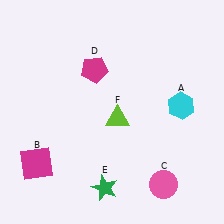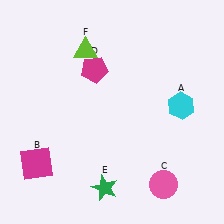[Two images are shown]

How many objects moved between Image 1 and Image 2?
1 object moved between the two images.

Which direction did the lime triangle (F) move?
The lime triangle (F) moved up.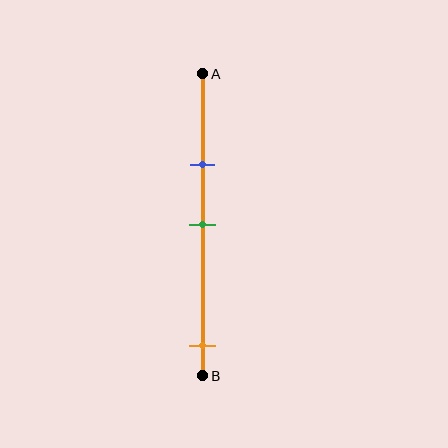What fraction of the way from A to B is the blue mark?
The blue mark is approximately 30% (0.3) of the way from A to B.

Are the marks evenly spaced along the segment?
No, the marks are not evenly spaced.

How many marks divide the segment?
There are 3 marks dividing the segment.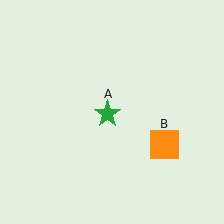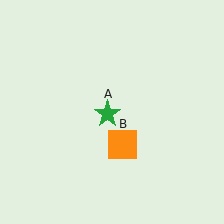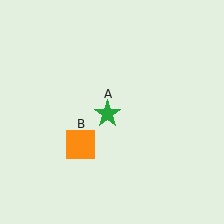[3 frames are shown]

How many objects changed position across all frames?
1 object changed position: orange square (object B).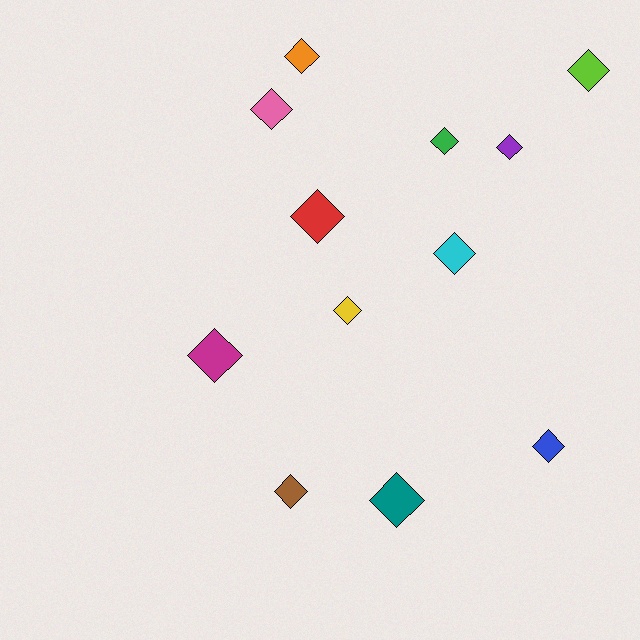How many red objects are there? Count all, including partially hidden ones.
There is 1 red object.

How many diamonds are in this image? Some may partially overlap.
There are 12 diamonds.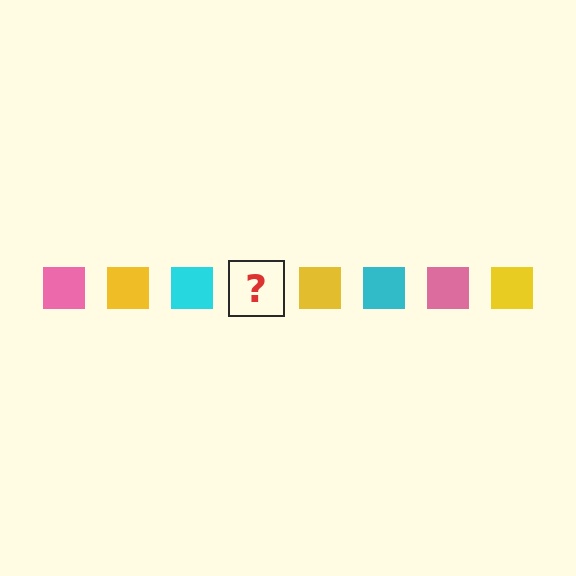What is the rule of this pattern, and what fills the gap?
The rule is that the pattern cycles through pink, yellow, cyan squares. The gap should be filled with a pink square.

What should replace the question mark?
The question mark should be replaced with a pink square.